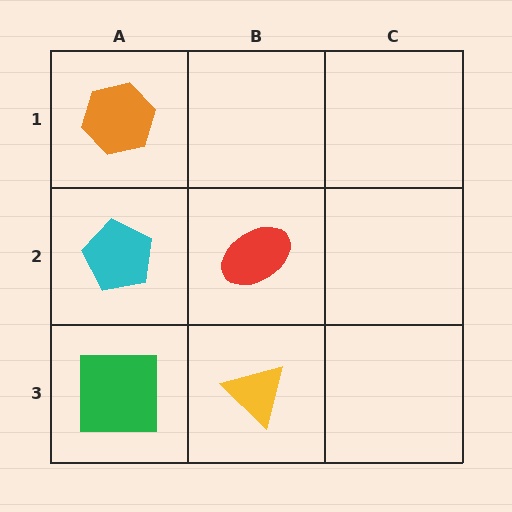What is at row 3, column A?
A green square.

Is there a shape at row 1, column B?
No, that cell is empty.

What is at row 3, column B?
A yellow triangle.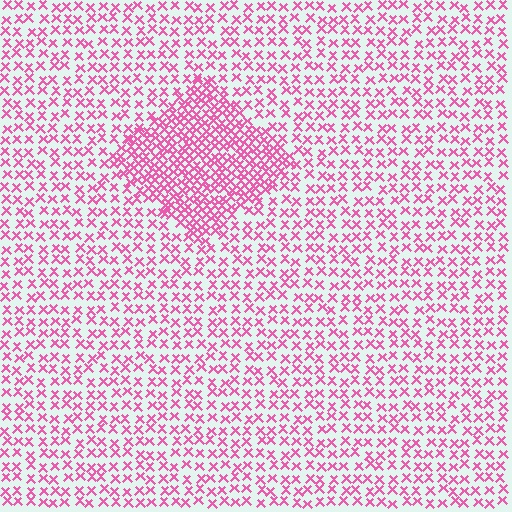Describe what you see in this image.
The image contains small pink elements arranged at two different densities. A diamond-shaped region is visible where the elements are more densely packed than the surrounding area.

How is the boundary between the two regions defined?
The boundary is defined by a change in element density (approximately 2.1x ratio). All elements are the same color, size, and shape.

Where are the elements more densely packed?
The elements are more densely packed inside the diamond boundary.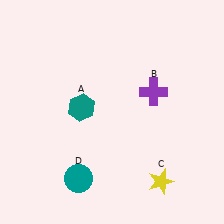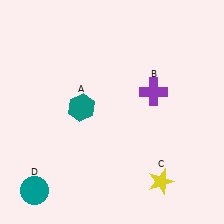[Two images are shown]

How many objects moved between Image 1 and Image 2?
1 object moved between the two images.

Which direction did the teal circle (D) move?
The teal circle (D) moved left.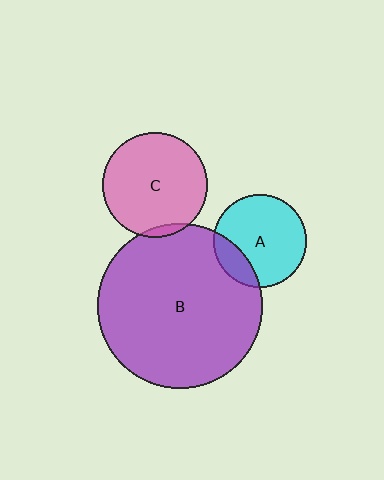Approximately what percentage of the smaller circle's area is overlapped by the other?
Approximately 5%.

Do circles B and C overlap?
Yes.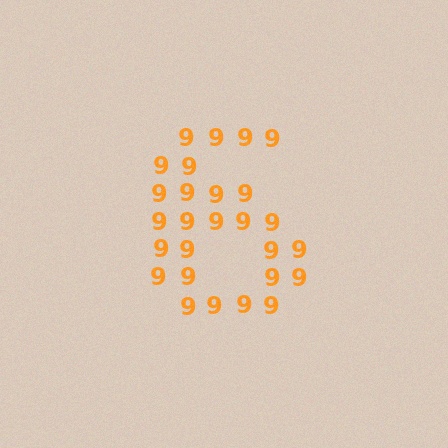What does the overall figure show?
The overall figure shows the digit 6.